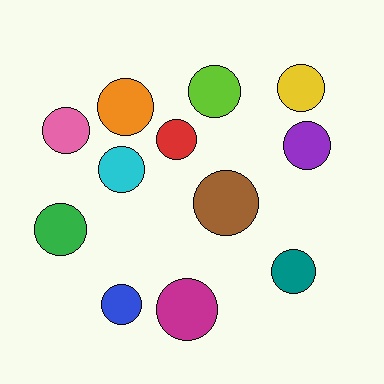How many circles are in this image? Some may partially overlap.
There are 12 circles.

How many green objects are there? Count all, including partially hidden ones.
There is 1 green object.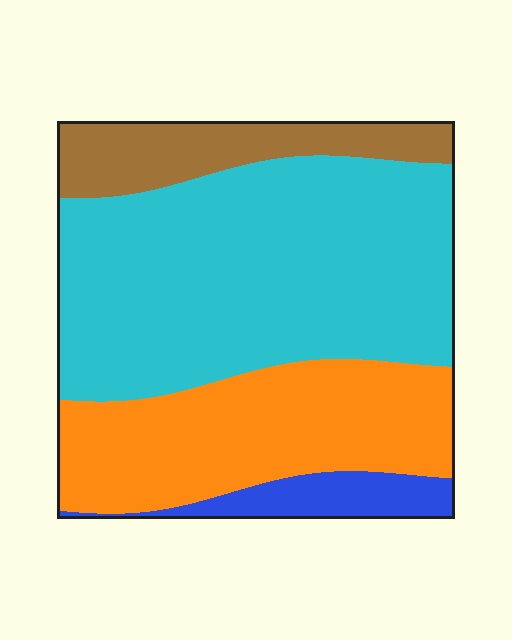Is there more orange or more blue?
Orange.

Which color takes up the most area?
Cyan, at roughly 50%.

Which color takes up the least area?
Blue, at roughly 5%.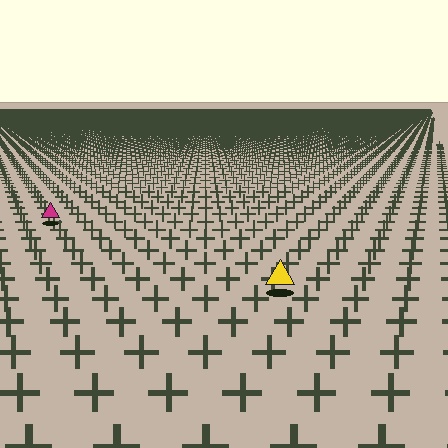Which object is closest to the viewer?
The yellow triangle is closest. The texture marks near it are larger and more spread out.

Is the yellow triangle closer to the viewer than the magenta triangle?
Yes. The yellow triangle is closer — you can tell from the texture gradient: the ground texture is coarser near it.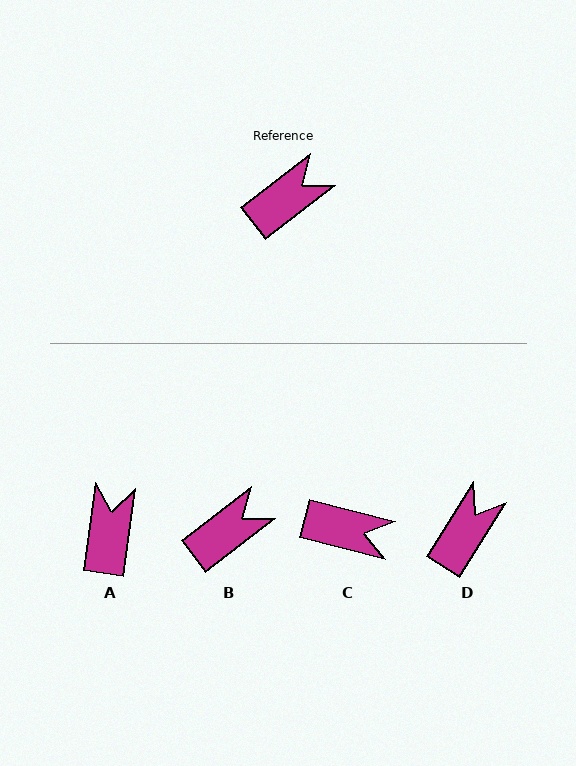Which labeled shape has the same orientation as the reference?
B.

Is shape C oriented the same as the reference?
No, it is off by about 52 degrees.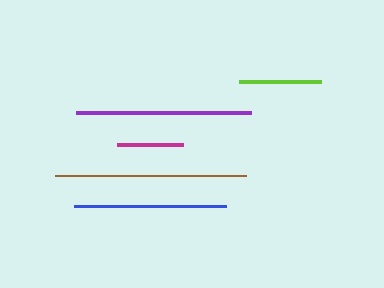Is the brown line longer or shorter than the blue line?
The brown line is longer than the blue line.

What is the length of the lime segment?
The lime segment is approximately 83 pixels long.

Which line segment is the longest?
The brown line is the longest at approximately 191 pixels.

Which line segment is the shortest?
The magenta line is the shortest at approximately 65 pixels.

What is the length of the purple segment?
The purple segment is approximately 175 pixels long.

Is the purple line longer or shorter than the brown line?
The brown line is longer than the purple line.